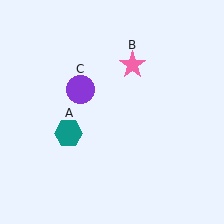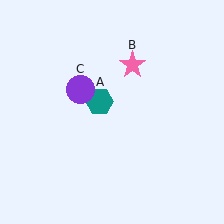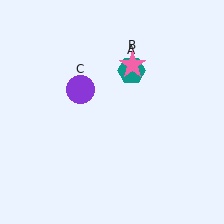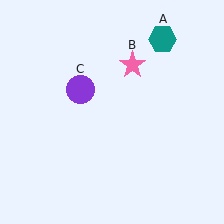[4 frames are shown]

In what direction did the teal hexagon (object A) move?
The teal hexagon (object A) moved up and to the right.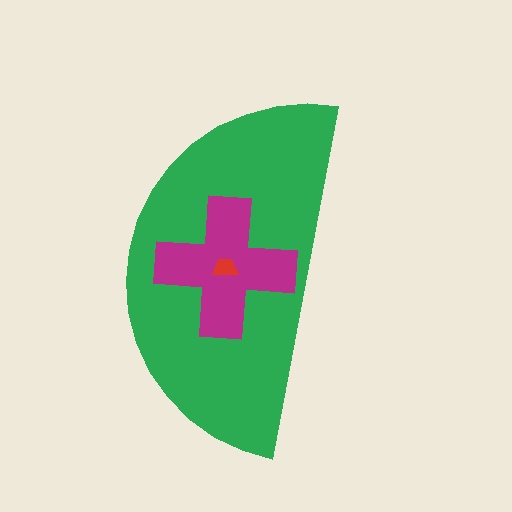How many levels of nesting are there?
3.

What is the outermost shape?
The green semicircle.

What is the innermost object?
The red trapezoid.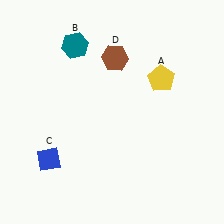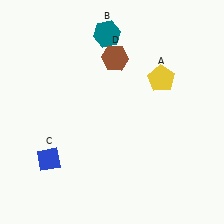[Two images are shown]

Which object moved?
The teal hexagon (B) moved right.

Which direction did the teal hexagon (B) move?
The teal hexagon (B) moved right.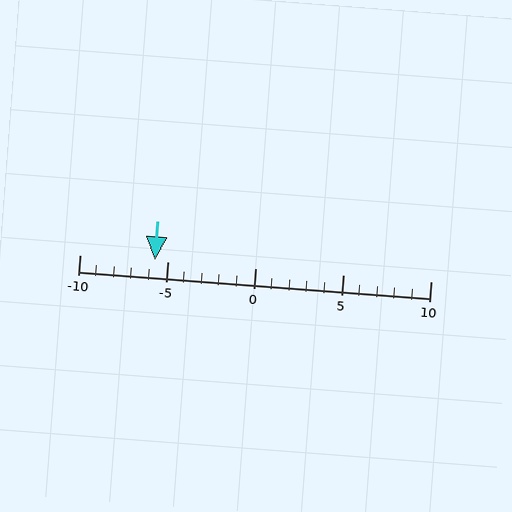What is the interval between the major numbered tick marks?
The major tick marks are spaced 5 units apart.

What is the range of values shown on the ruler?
The ruler shows values from -10 to 10.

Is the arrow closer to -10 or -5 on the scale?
The arrow is closer to -5.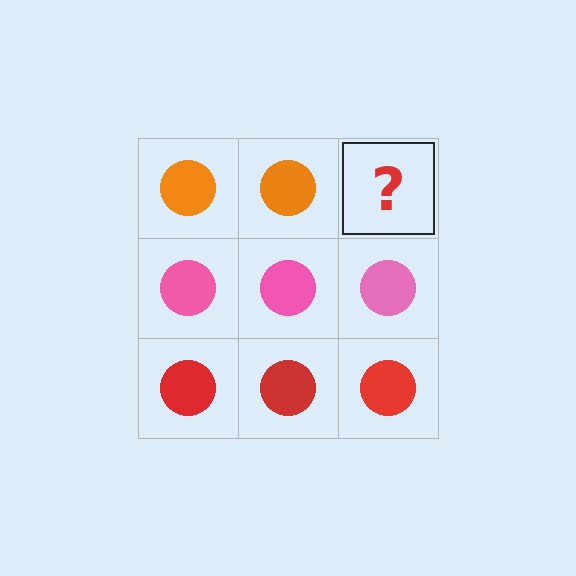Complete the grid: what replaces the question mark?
The question mark should be replaced with an orange circle.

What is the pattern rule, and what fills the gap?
The rule is that each row has a consistent color. The gap should be filled with an orange circle.